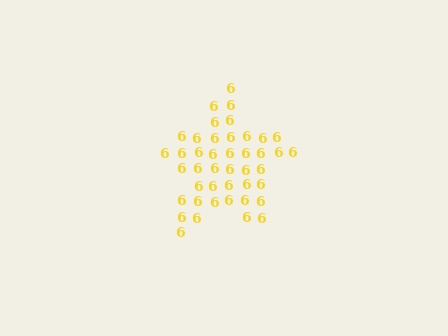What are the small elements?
The small elements are digit 6's.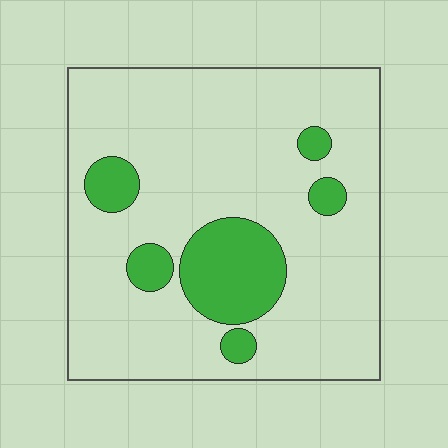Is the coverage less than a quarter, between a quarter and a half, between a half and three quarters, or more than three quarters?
Less than a quarter.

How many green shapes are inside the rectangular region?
6.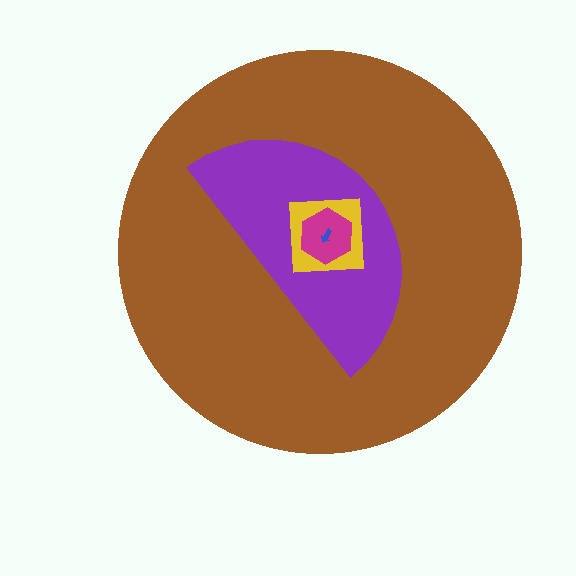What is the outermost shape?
The brown circle.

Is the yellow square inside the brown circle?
Yes.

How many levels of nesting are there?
5.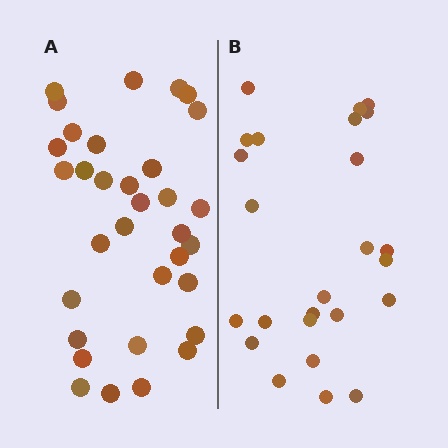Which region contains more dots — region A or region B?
Region A (the left region) has more dots.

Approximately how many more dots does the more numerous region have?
Region A has roughly 8 or so more dots than region B.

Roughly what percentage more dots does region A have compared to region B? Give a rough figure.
About 30% more.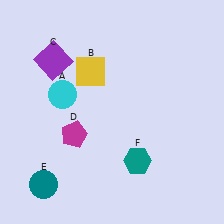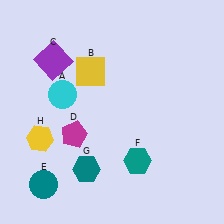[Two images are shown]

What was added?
A teal hexagon (G), a yellow hexagon (H) were added in Image 2.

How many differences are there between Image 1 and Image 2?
There are 2 differences between the two images.